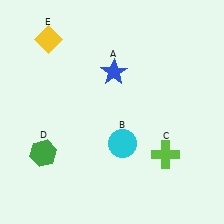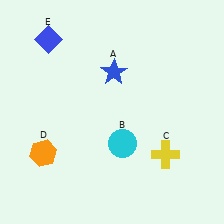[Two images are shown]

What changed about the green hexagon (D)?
In Image 1, D is green. In Image 2, it changed to orange.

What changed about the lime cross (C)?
In Image 1, C is lime. In Image 2, it changed to yellow.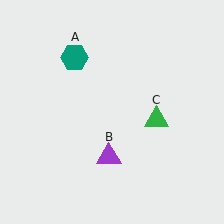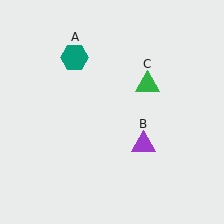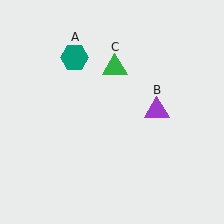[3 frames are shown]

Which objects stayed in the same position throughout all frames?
Teal hexagon (object A) remained stationary.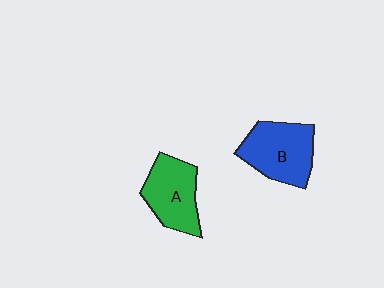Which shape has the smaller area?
Shape A (green).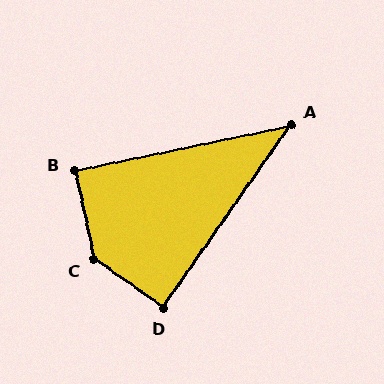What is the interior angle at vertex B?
Approximately 90 degrees (approximately right).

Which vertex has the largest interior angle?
C, at approximately 137 degrees.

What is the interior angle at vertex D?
Approximately 90 degrees (approximately right).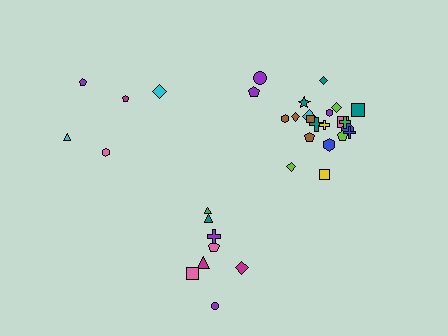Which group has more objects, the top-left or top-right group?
The top-right group.